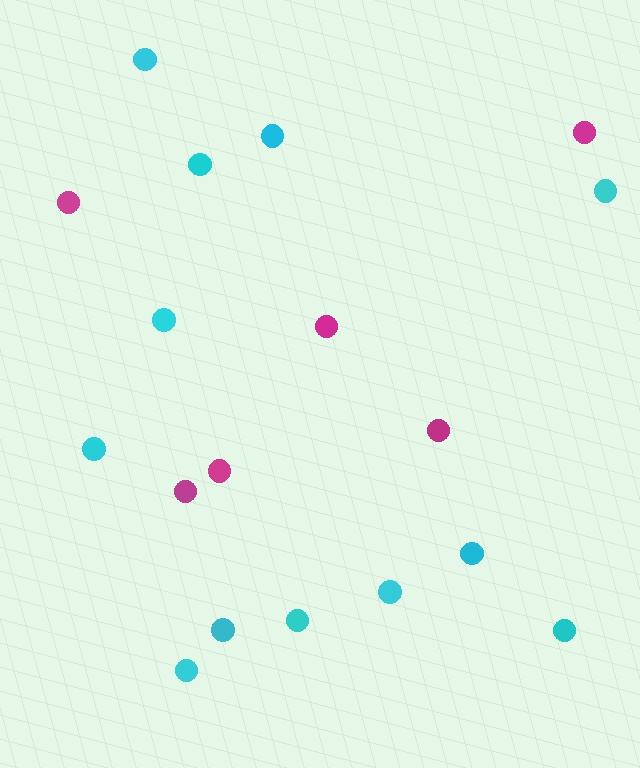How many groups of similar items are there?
There are 2 groups: one group of cyan circles (12) and one group of magenta circles (6).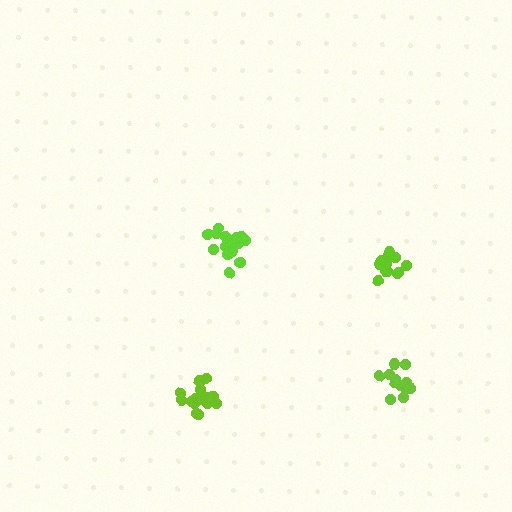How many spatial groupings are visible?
There are 4 spatial groupings.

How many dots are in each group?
Group 1: 18 dots, Group 2: 18 dots, Group 3: 12 dots, Group 4: 15 dots (63 total).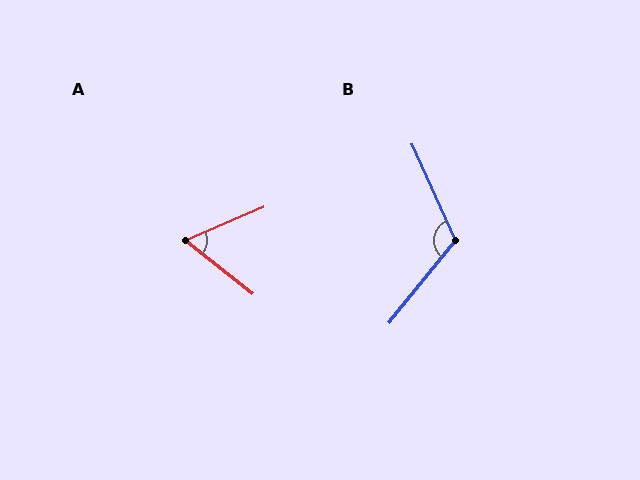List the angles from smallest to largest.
A (62°), B (117°).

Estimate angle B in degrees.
Approximately 117 degrees.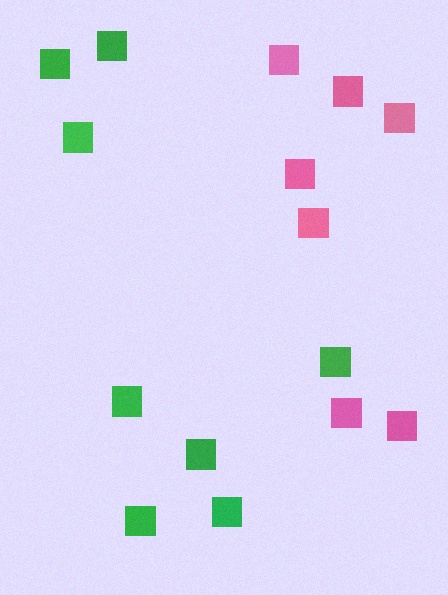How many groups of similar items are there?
There are 2 groups: one group of pink squares (7) and one group of green squares (8).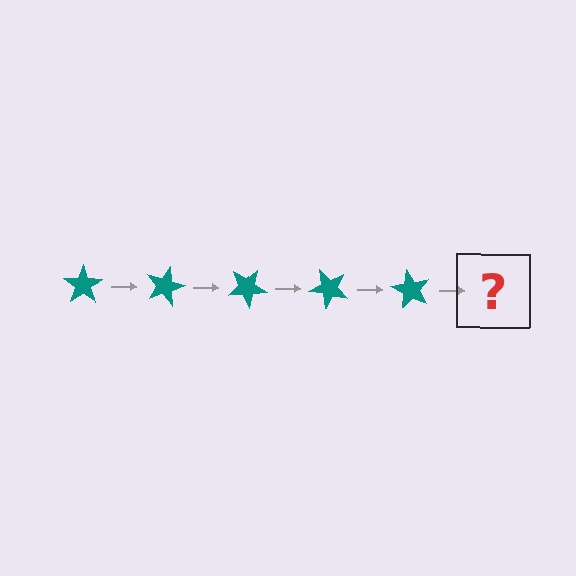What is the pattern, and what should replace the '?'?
The pattern is that the star rotates 15 degrees each step. The '?' should be a teal star rotated 75 degrees.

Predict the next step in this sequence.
The next step is a teal star rotated 75 degrees.